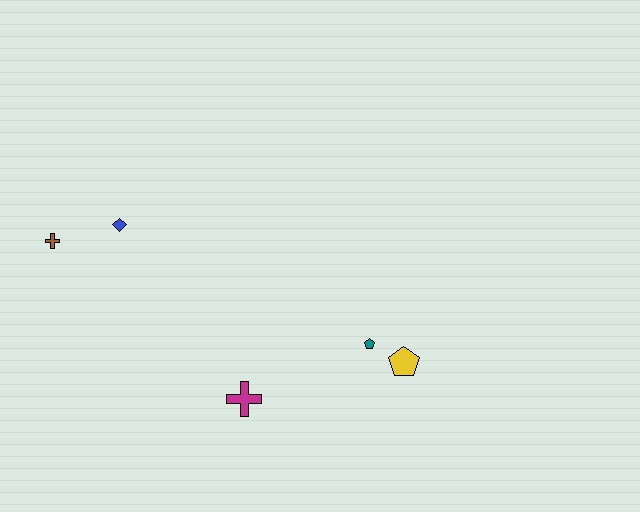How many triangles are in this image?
There are no triangles.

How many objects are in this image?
There are 5 objects.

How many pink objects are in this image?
There are no pink objects.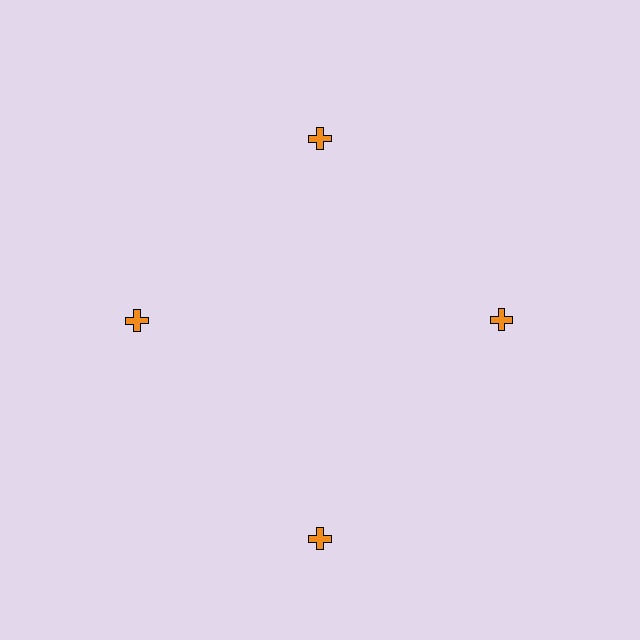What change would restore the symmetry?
The symmetry would be restored by moving it inward, back onto the ring so that all 4 crosses sit at equal angles and equal distance from the center.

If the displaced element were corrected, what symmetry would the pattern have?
It would have 4-fold rotational symmetry — the pattern would map onto itself every 90 degrees.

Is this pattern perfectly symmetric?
No. The 4 orange crosses are arranged in a ring, but one element near the 6 o'clock position is pushed outward from the center, breaking the 4-fold rotational symmetry.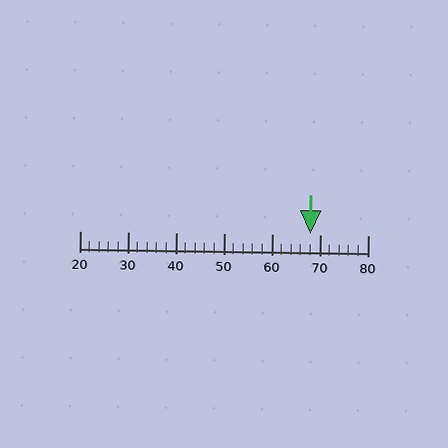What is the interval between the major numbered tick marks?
The major tick marks are spaced 10 units apart.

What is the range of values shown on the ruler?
The ruler shows values from 20 to 80.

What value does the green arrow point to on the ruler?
The green arrow points to approximately 68.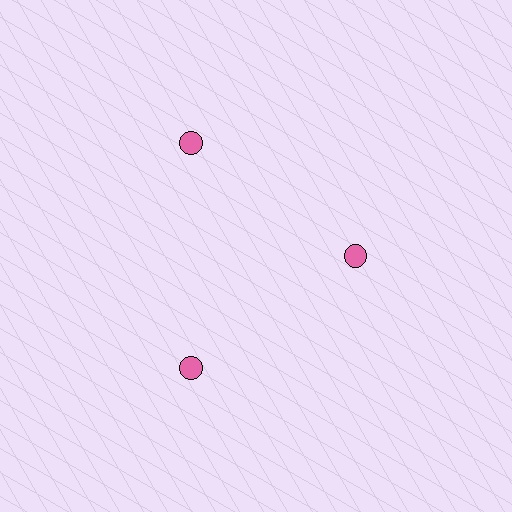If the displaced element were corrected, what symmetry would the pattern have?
It would have 3-fold rotational symmetry — the pattern would map onto itself every 120 degrees.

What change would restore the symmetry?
The symmetry would be restored by moving it outward, back onto the ring so that all 3 circles sit at equal angles and equal distance from the center.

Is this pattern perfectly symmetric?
No. The 3 pink circles are arranged in a ring, but one element near the 3 o'clock position is pulled inward toward the center, breaking the 3-fold rotational symmetry.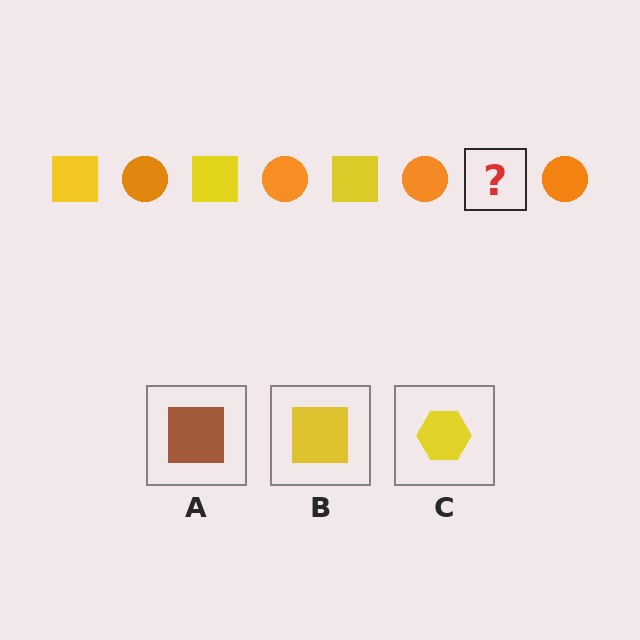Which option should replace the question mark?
Option B.